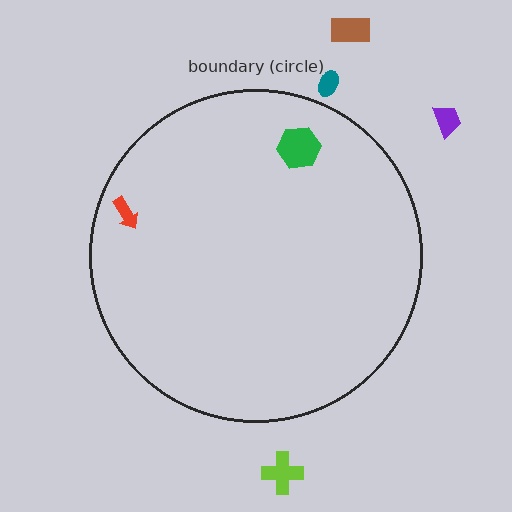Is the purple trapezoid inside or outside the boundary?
Outside.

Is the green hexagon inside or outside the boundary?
Inside.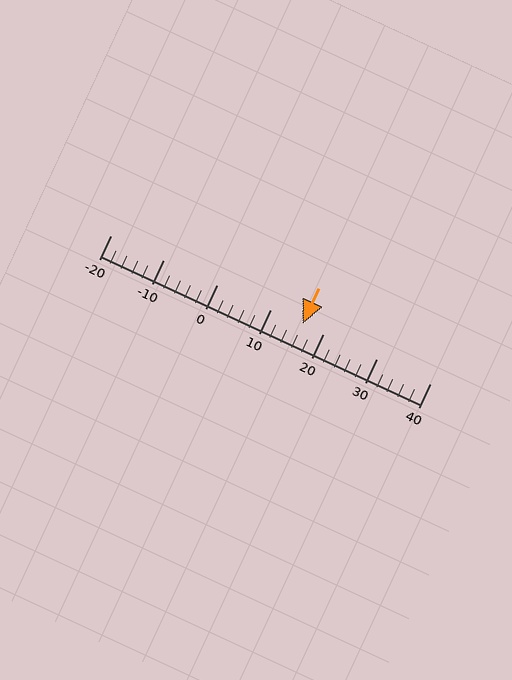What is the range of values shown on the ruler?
The ruler shows values from -20 to 40.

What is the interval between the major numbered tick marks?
The major tick marks are spaced 10 units apart.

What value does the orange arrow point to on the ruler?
The orange arrow points to approximately 16.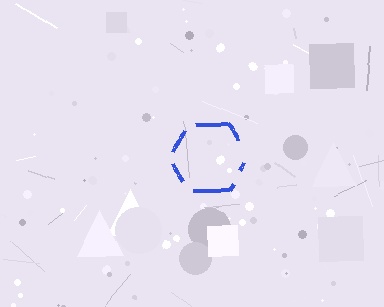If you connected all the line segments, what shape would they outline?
They would outline a hexagon.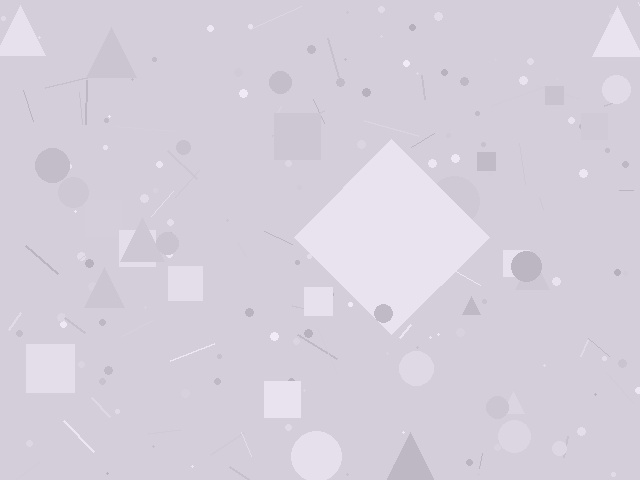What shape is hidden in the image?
A diamond is hidden in the image.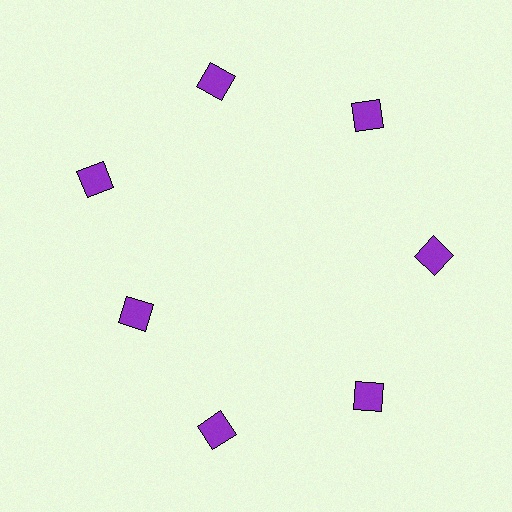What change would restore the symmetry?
The symmetry would be restored by moving it outward, back onto the ring so that all 7 squares sit at equal angles and equal distance from the center.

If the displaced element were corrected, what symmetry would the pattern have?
It would have 7-fold rotational symmetry — the pattern would map onto itself every 51 degrees.